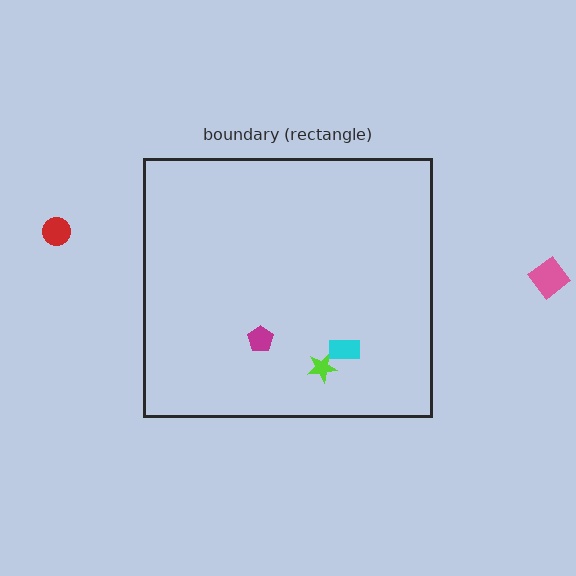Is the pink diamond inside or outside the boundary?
Outside.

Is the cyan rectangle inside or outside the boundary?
Inside.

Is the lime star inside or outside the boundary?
Inside.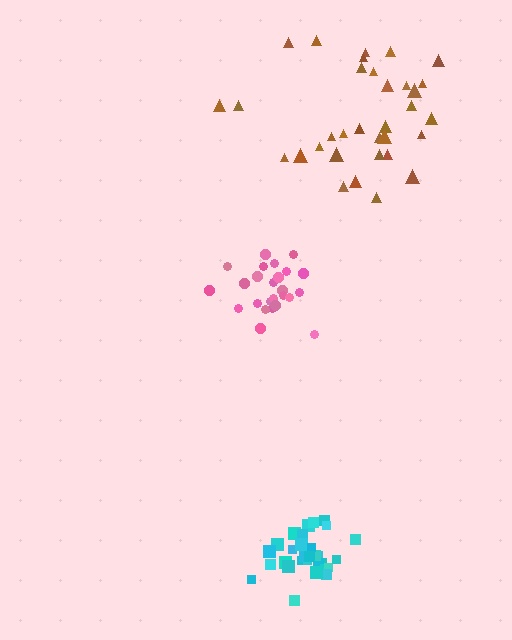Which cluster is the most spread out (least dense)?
Brown.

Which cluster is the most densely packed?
Cyan.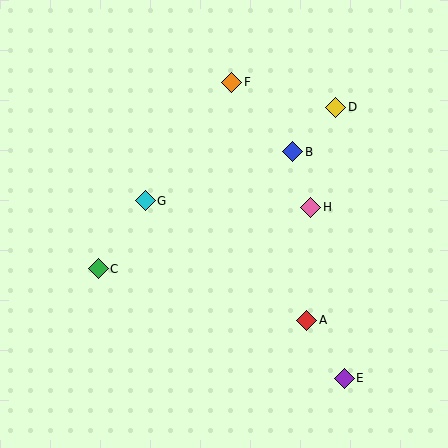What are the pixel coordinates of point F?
Point F is at (232, 82).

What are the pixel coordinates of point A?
Point A is at (307, 320).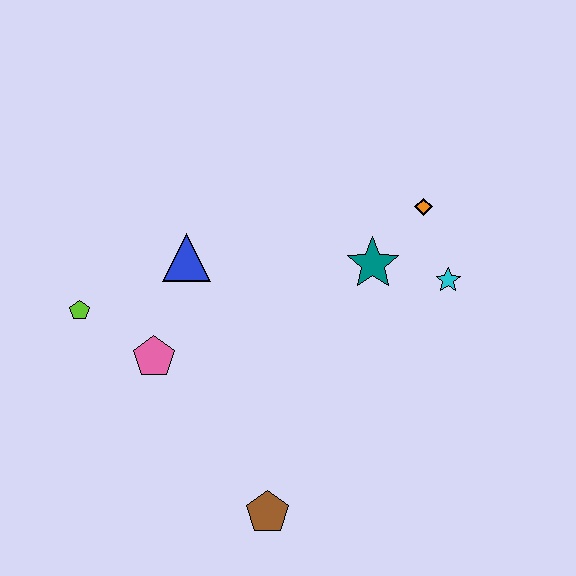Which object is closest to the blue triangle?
The pink pentagon is closest to the blue triangle.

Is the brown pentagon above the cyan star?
No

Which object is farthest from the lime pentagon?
The cyan star is farthest from the lime pentagon.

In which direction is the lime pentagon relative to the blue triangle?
The lime pentagon is to the left of the blue triangle.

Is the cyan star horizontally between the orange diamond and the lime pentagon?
No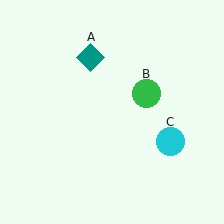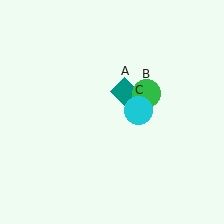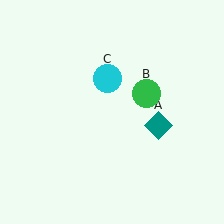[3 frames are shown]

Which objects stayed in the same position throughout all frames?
Green circle (object B) remained stationary.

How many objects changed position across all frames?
2 objects changed position: teal diamond (object A), cyan circle (object C).